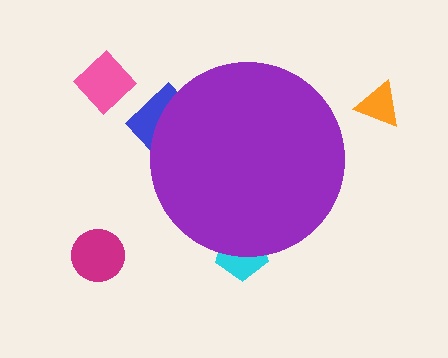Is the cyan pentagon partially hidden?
Yes, the cyan pentagon is partially hidden behind the purple circle.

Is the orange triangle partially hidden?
No, the orange triangle is fully visible.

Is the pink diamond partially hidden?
No, the pink diamond is fully visible.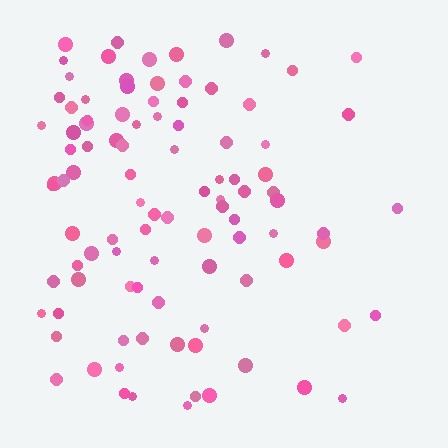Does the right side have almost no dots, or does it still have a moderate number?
Still a moderate number, just noticeably fewer than the left.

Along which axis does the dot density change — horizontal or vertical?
Horizontal.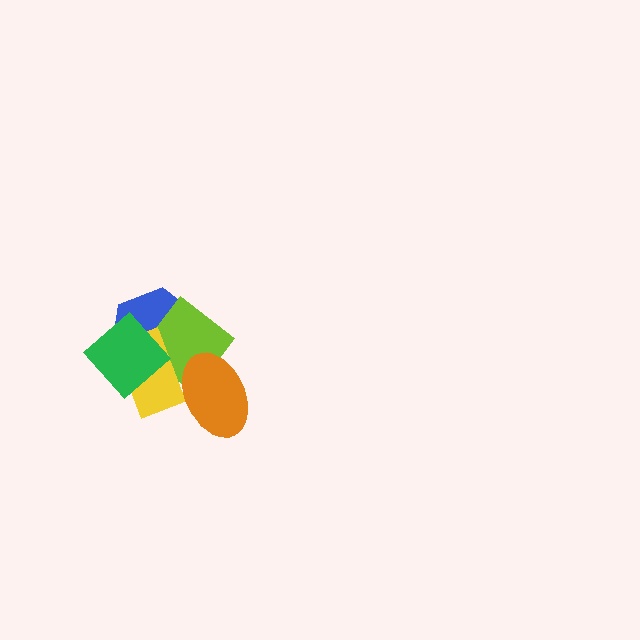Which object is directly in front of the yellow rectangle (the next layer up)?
The green diamond is directly in front of the yellow rectangle.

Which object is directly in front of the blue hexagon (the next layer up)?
The lime diamond is directly in front of the blue hexagon.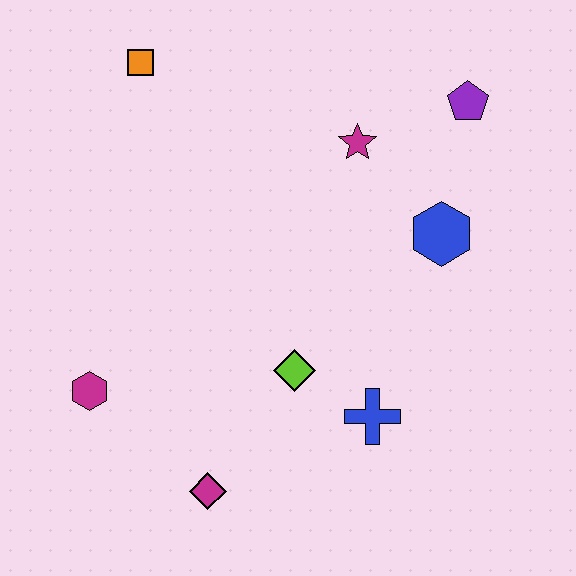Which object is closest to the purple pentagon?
The magenta star is closest to the purple pentagon.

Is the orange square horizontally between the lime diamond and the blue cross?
No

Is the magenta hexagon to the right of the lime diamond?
No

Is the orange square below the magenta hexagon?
No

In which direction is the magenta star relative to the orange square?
The magenta star is to the right of the orange square.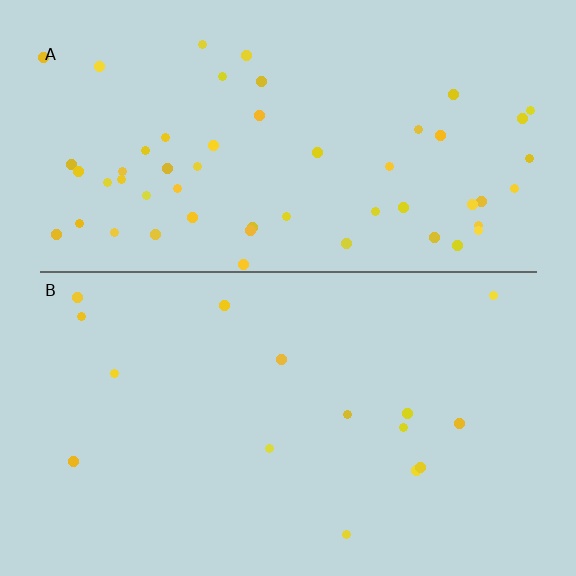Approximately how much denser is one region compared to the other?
Approximately 3.5× — region A over region B.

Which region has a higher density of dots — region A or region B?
A (the top).